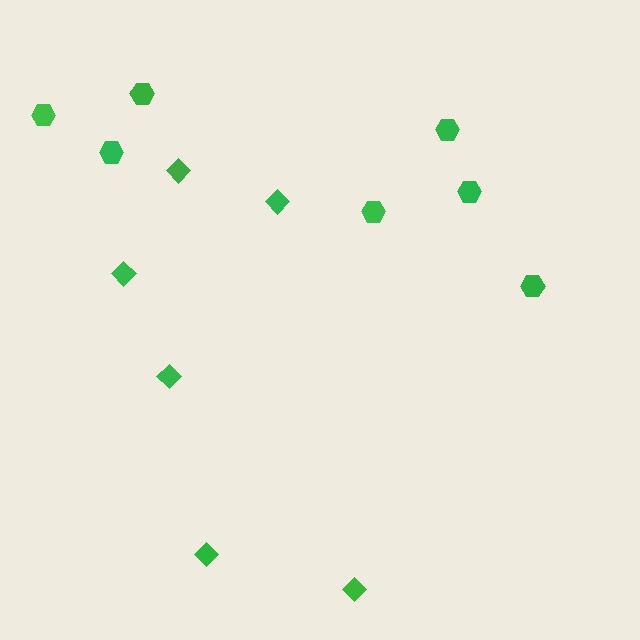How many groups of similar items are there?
There are 2 groups: one group of hexagons (7) and one group of diamonds (6).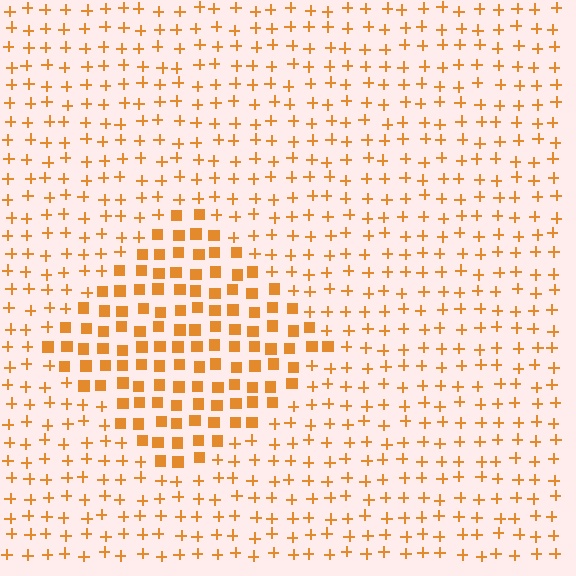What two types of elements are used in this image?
The image uses squares inside the diamond region and plus signs outside it.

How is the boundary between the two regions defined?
The boundary is defined by a change in element shape: squares inside vs. plus signs outside. All elements share the same color and spacing.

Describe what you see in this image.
The image is filled with small orange elements arranged in a uniform grid. A diamond-shaped region contains squares, while the surrounding area contains plus signs. The boundary is defined purely by the change in element shape.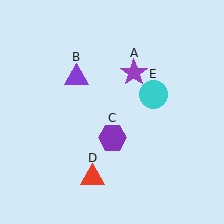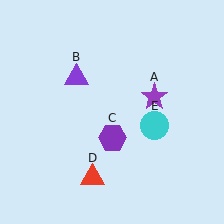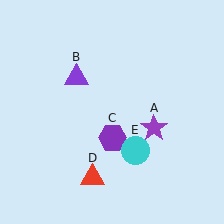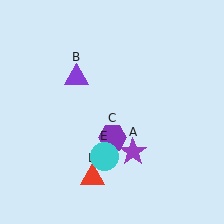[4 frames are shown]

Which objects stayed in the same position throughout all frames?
Purple triangle (object B) and purple hexagon (object C) and red triangle (object D) remained stationary.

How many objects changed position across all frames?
2 objects changed position: purple star (object A), cyan circle (object E).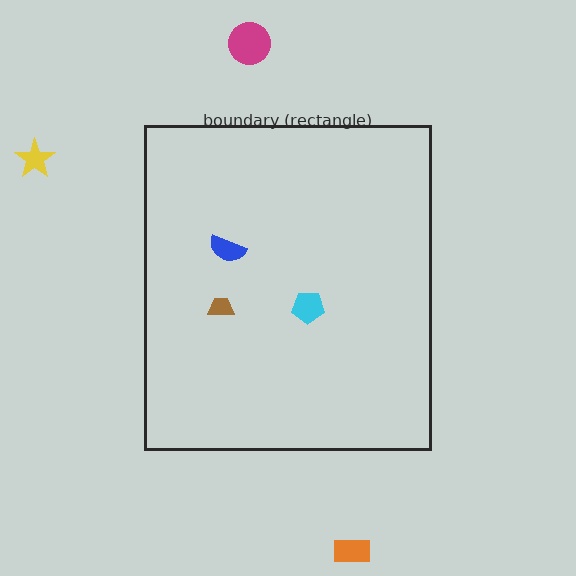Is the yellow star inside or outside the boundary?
Outside.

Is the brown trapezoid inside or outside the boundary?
Inside.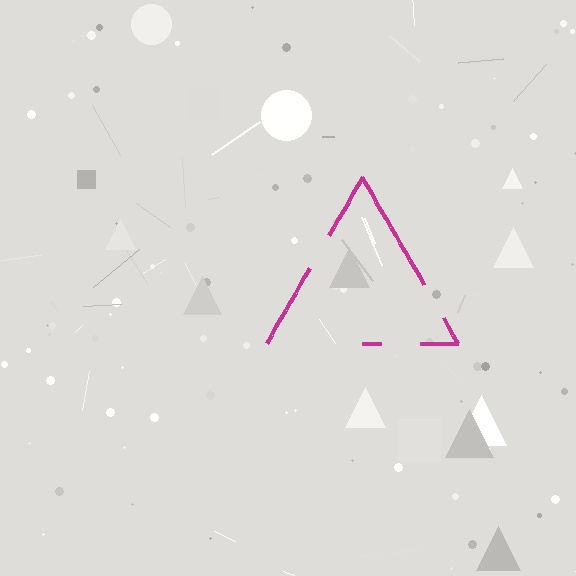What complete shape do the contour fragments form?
The contour fragments form a triangle.